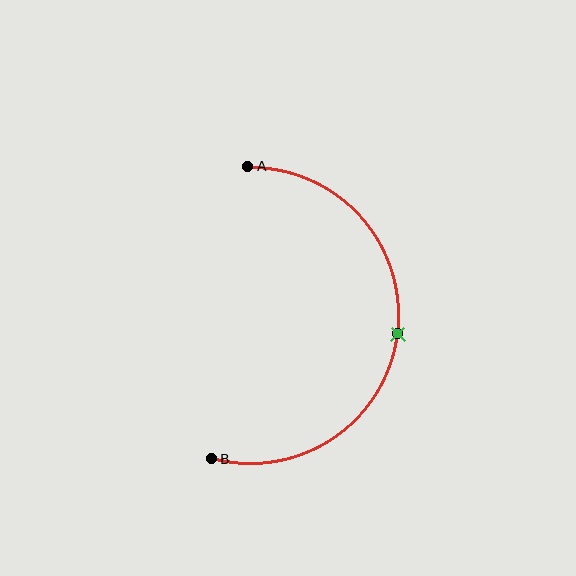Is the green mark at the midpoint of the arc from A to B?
Yes. The green mark lies on the arc at equal arc-length from both A and B — it is the arc midpoint.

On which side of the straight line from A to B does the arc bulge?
The arc bulges to the right of the straight line connecting A and B.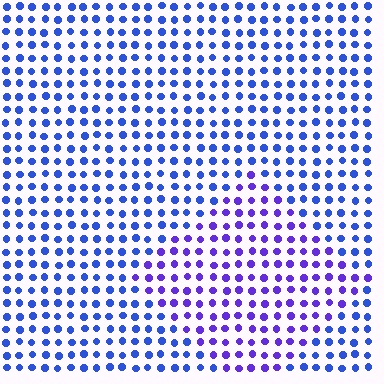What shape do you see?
I see a diamond.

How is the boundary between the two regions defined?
The boundary is defined purely by a slight shift in hue (about 32 degrees). Spacing, size, and orientation are identical on both sides.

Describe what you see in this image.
The image is filled with small blue elements in a uniform arrangement. A diamond-shaped region is visible where the elements are tinted to a slightly different hue, forming a subtle color boundary.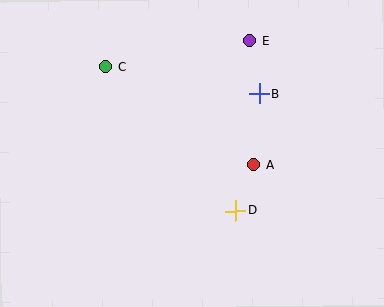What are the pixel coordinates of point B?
Point B is at (260, 94).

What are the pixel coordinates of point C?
Point C is at (106, 67).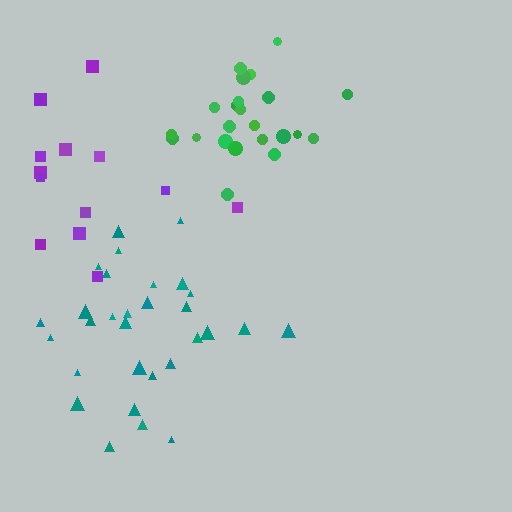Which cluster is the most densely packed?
Green.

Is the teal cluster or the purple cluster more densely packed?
Teal.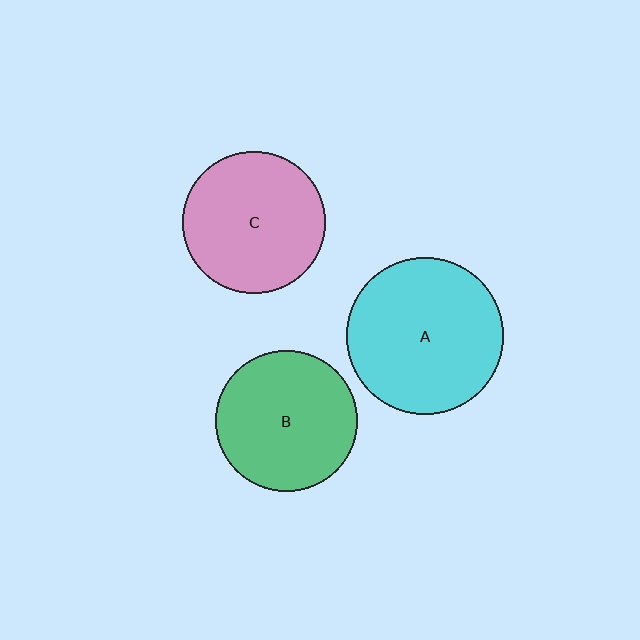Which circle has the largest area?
Circle A (cyan).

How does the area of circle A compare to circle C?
Approximately 1.2 times.